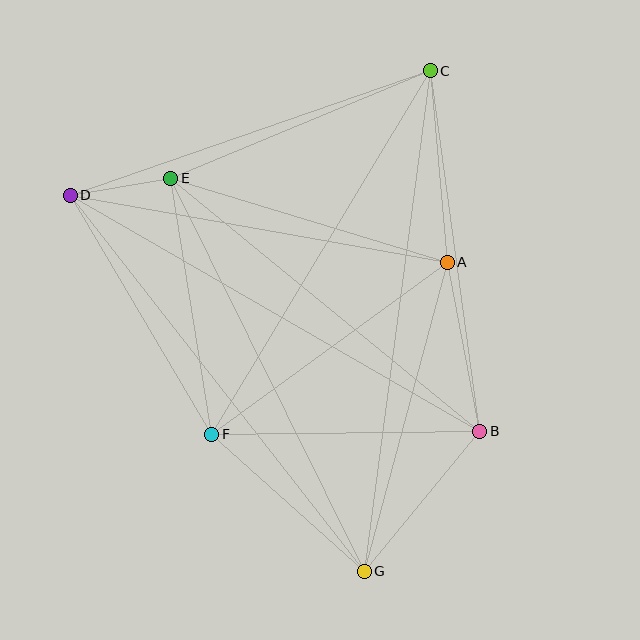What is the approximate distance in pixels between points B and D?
The distance between B and D is approximately 472 pixels.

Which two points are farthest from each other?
Points C and G are farthest from each other.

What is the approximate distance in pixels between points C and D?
The distance between C and D is approximately 381 pixels.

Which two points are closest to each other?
Points D and E are closest to each other.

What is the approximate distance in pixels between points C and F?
The distance between C and F is approximately 424 pixels.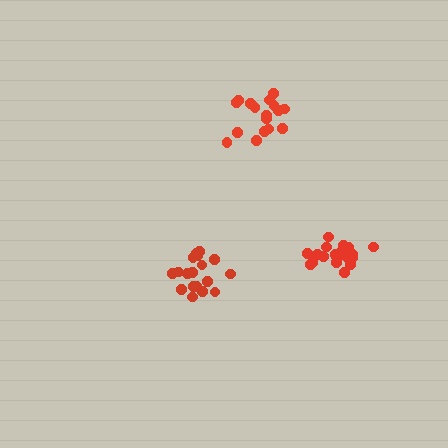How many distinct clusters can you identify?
There are 3 distinct clusters.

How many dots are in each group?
Group 1: 17 dots, Group 2: 20 dots, Group 3: 18 dots (55 total).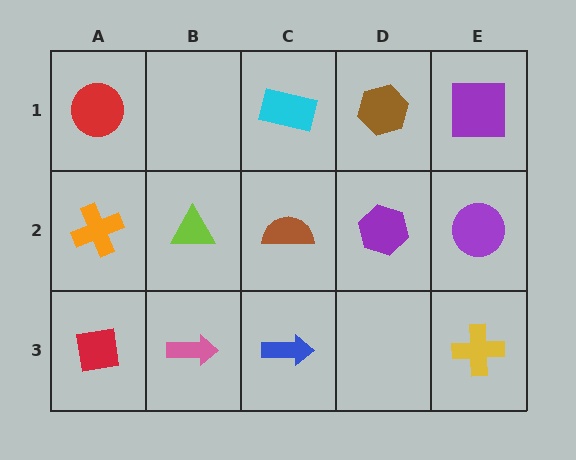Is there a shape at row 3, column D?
No, that cell is empty.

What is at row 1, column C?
A cyan rectangle.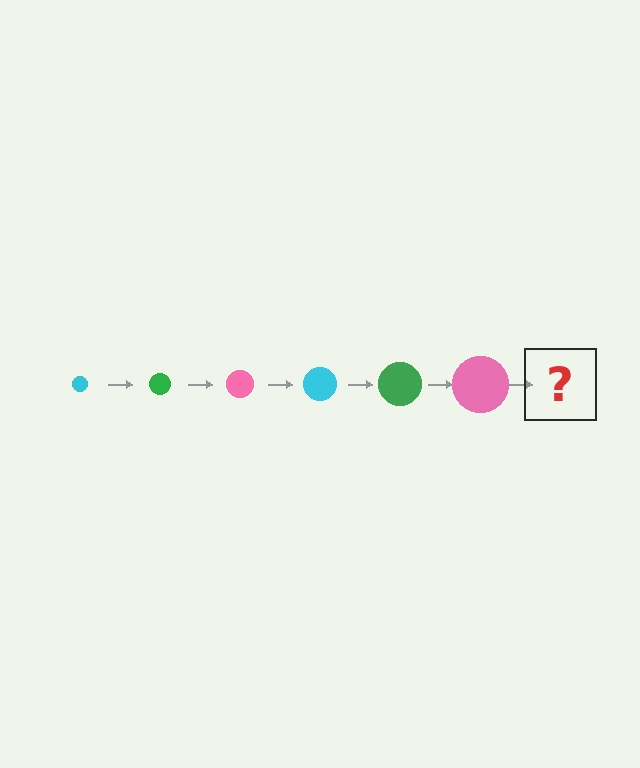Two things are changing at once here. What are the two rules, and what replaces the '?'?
The two rules are that the circle grows larger each step and the color cycles through cyan, green, and pink. The '?' should be a cyan circle, larger than the previous one.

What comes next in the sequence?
The next element should be a cyan circle, larger than the previous one.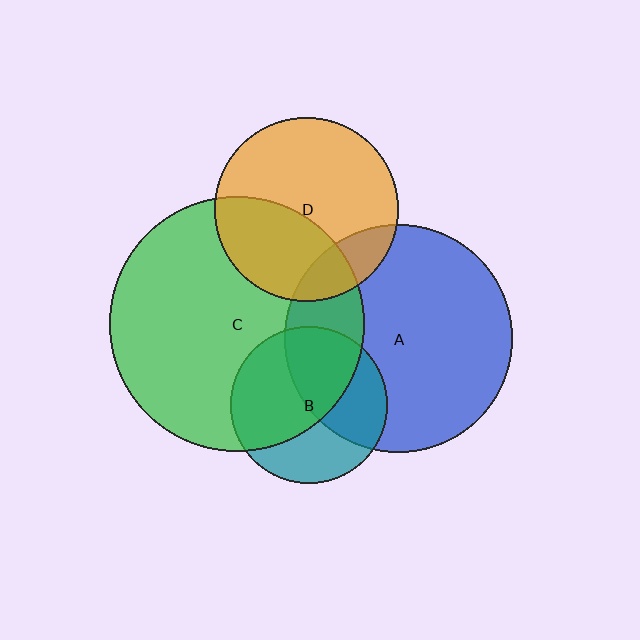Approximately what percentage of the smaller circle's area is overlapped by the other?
Approximately 15%.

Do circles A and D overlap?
Yes.